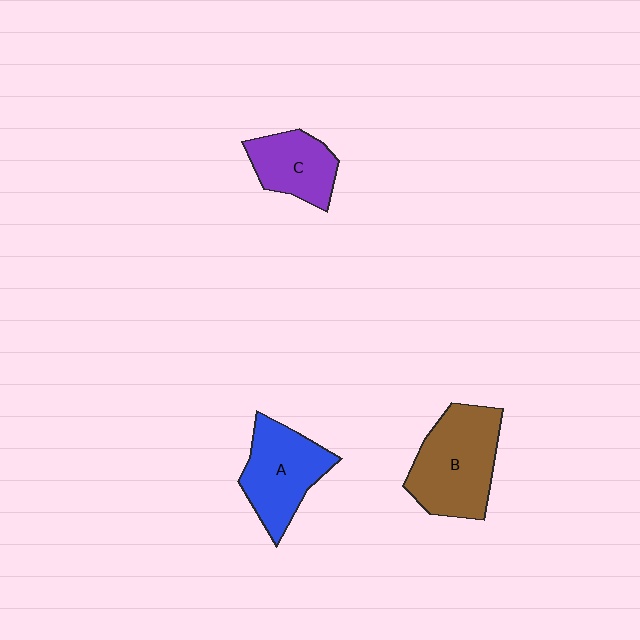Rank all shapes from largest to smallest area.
From largest to smallest: B (brown), A (blue), C (purple).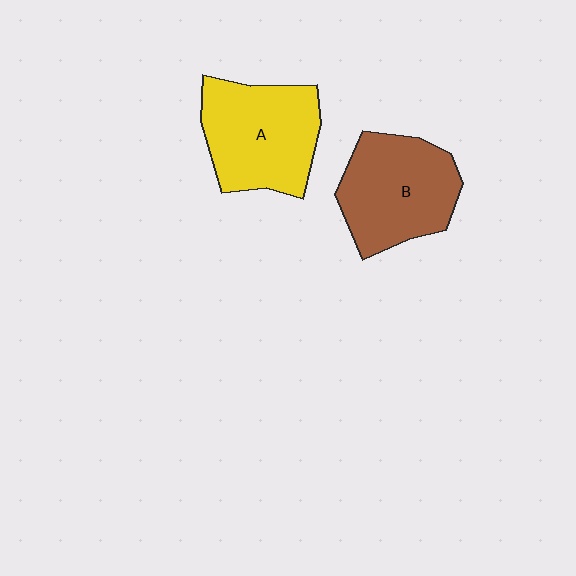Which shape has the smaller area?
Shape B (brown).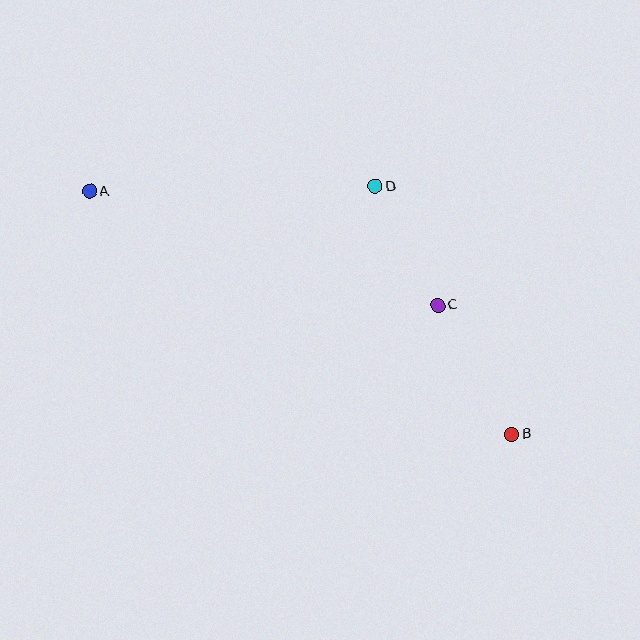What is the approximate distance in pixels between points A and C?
The distance between A and C is approximately 366 pixels.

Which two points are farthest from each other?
Points A and B are farthest from each other.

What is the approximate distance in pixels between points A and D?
The distance between A and D is approximately 286 pixels.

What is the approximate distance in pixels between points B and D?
The distance between B and D is approximately 283 pixels.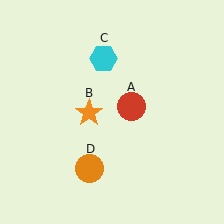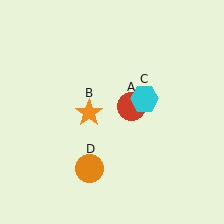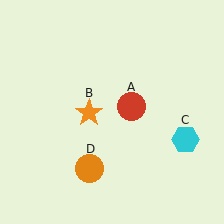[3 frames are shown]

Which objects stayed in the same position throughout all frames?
Red circle (object A) and orange star (object B) and orange circle (object D) remained stationary.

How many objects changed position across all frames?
1 object changed position: cyan hexagon (object C).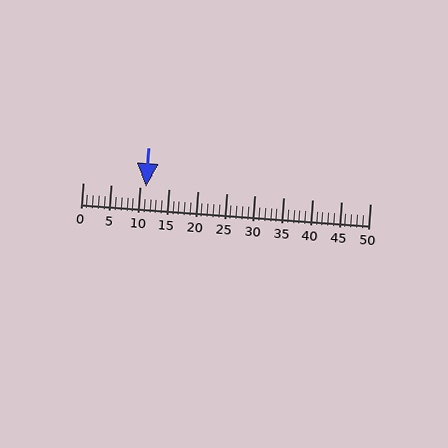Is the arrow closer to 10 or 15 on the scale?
The arrow is closer to 10.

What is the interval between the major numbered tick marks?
The major tick marks are spaced 5 units apart.